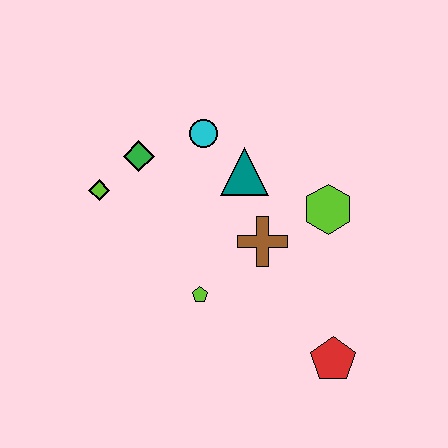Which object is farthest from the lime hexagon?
The lime diamond is farthest from the lime hexagon.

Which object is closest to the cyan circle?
The teal triangle is closest to the cyan circle.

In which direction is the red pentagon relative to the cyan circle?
The red pentagon is below the cyan circle.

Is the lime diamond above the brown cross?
Yes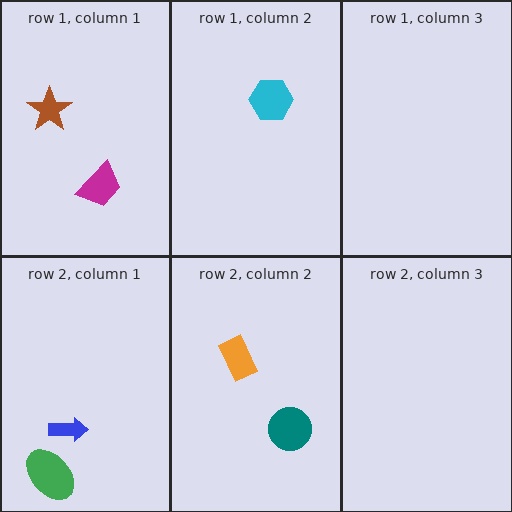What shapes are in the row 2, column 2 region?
The orange rectangle, the teal circle.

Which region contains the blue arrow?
The row 2, column 1 region.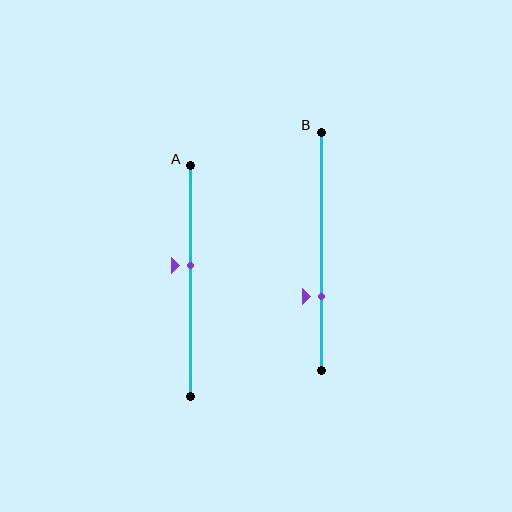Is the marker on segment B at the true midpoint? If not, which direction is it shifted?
No, the marker on segment B is shifted downward by about 19% of the segment length.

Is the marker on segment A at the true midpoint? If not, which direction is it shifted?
No, the marker on segment A is shifted upward by about 7% of the segment length.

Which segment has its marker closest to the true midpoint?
Segment A has its marker closest to the true midpoint.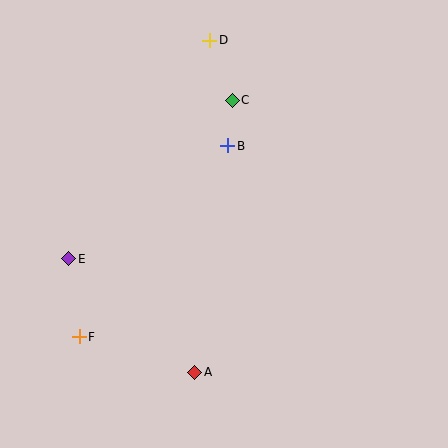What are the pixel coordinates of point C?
Point C is at (232, 100).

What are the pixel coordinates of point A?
Point A is at (195, 372).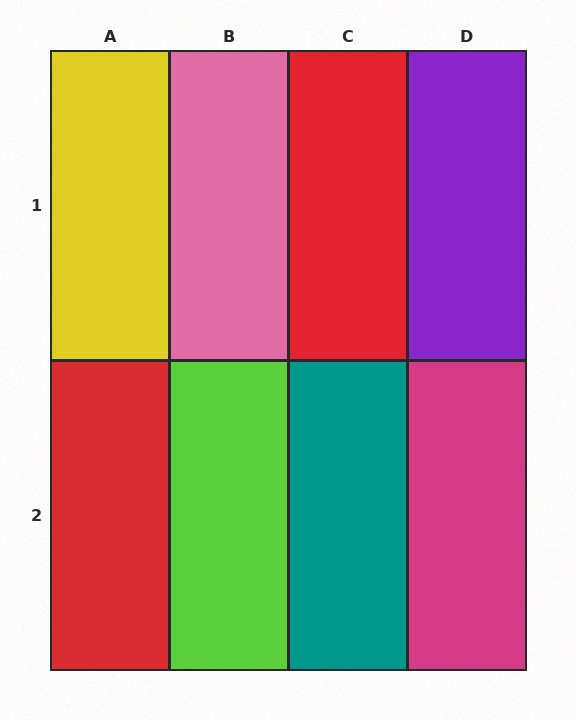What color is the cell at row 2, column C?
Teal.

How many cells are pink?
1 cell is pink.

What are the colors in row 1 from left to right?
Yellow, pink, red, purple.